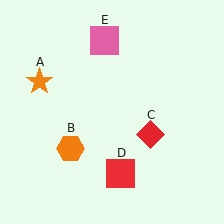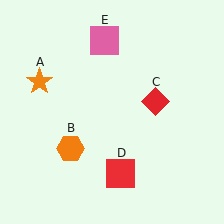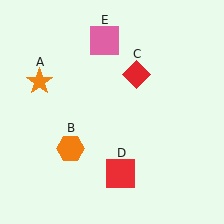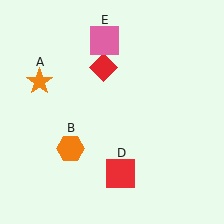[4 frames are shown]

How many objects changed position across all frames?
1 object changed position: red diamond (object C).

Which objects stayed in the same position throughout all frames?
Orange star (object A) and orange hexagon (object B) and red square (object D) and pink square (object E) remained stationary.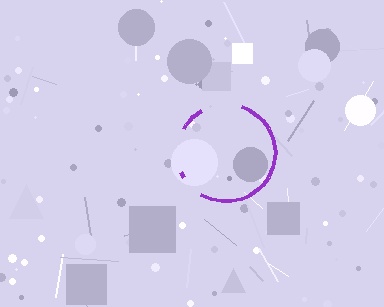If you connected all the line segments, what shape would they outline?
They would outline a circle.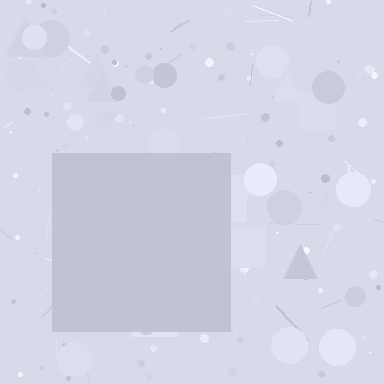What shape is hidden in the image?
A square is hidden in the image.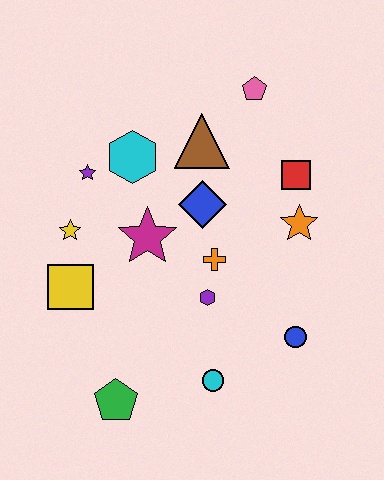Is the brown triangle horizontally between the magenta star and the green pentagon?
No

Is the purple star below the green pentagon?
No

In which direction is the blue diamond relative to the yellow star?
The blue diamond is to the right of the yellow star.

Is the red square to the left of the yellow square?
No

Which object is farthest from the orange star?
The green pentagon is farthest from the orange star.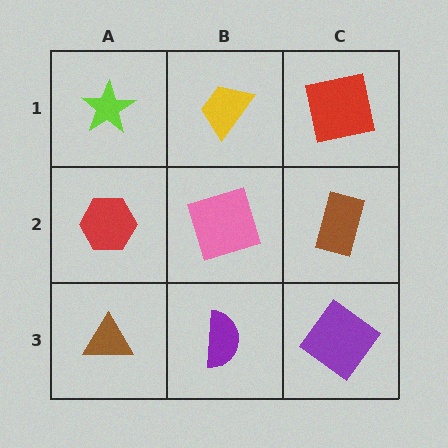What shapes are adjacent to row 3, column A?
A red hexagon (row 2, column A), a purple semicircle (row 3, column B).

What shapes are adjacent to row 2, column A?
A lime star (row 1, column A), a brown triangle (row 3, column A), a pink square (row 2, column B).